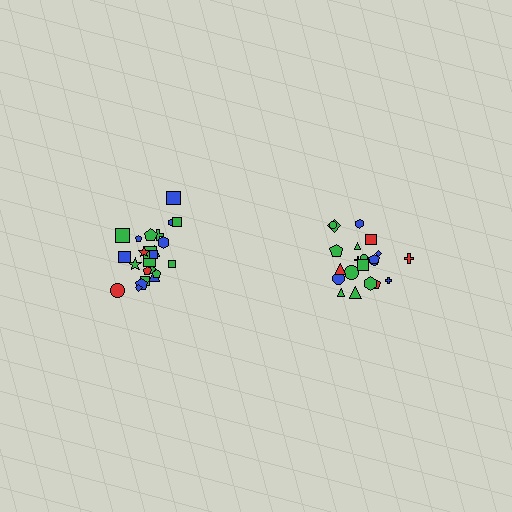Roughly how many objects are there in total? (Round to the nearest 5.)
Roughly 45 objects in total.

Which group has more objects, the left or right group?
The left group.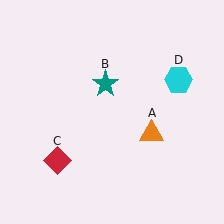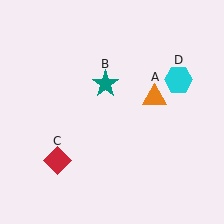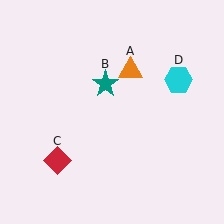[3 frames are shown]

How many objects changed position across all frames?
1 object changed position: orange triangle (object A).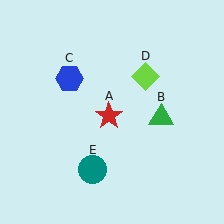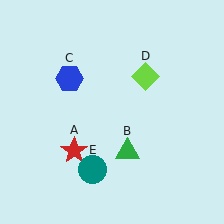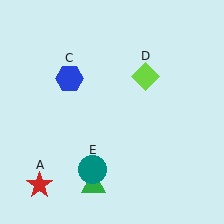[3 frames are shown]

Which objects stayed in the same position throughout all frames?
Blue hexagon (object C) and lime diamond (object D) and teal circle (object E) remained stationary.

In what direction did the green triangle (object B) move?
The green triangle (object B) moved down and to the left.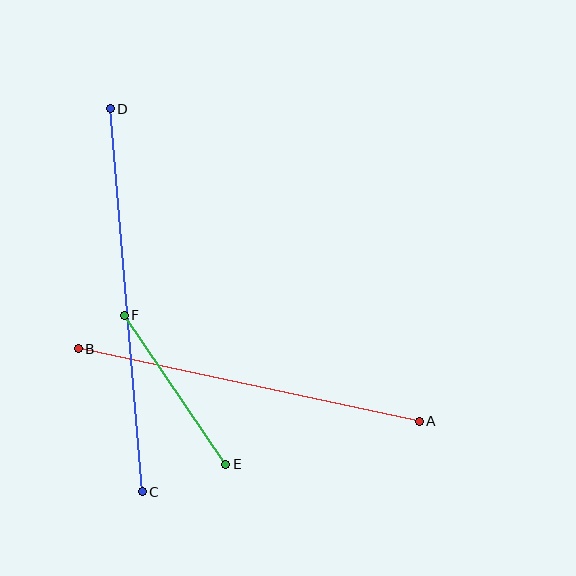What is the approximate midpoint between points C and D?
The midpoint is at approximately (126, 300) pixels.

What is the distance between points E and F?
The distance is approximately 181 pixels.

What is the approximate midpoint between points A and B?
The midpoint is at approximately (249, 385) pixels.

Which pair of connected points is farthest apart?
Points C and D are farthest apart.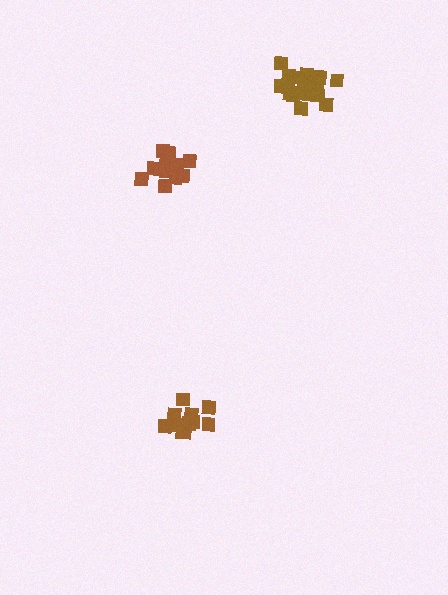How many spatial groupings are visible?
There are 3 spatial groupings.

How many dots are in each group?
Group 1: 13 dots, Group 2: 17 dots, Group 3: 13 dots (43 total).